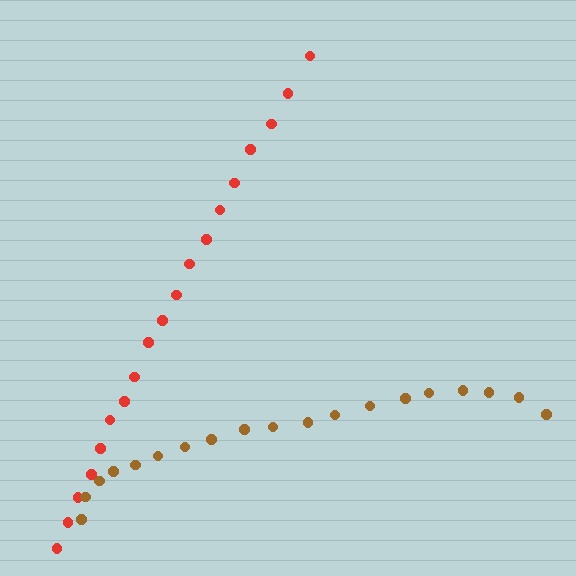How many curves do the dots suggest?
There are 2 distinct paths.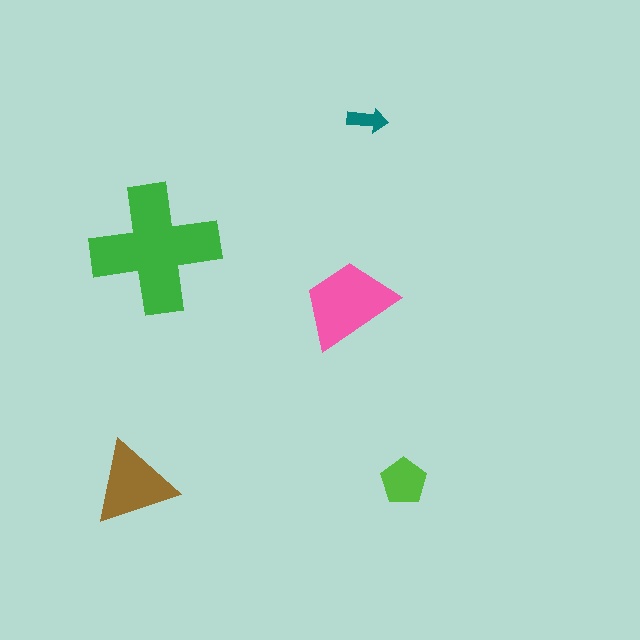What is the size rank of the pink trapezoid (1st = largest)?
2nd.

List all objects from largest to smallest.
The green cross, the pink trapezoid, the brown triangle, the lime pentagon, the teal arrow.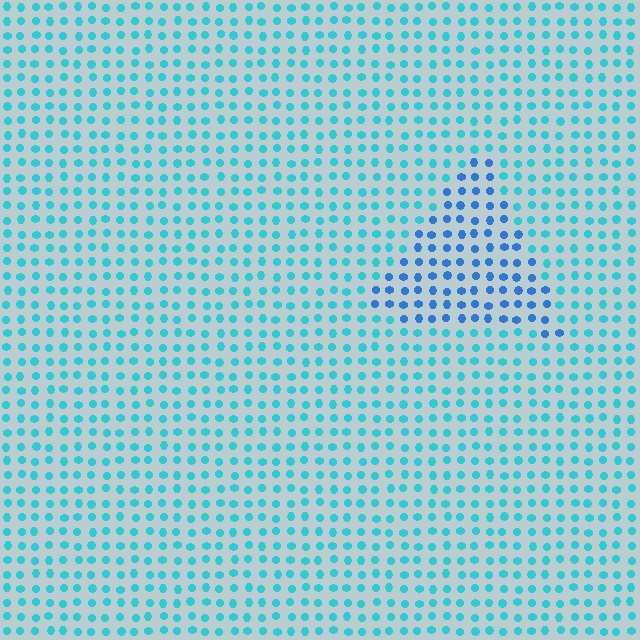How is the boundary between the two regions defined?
The boundary is defined purely by a slight shift in hue (about 30 degrees). Spacing, size, and orientation are identical on both sides.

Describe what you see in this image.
The image is filled with small cyan elements in a uniform arrangement. A triangle-shaped region is visible where the elements are tinted to a slightly different hue, forming a subtle color boundary.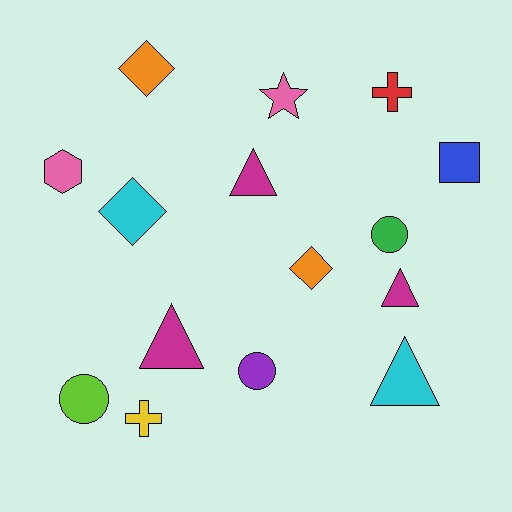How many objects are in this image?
There are 15 objects.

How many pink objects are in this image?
There are 2 pink objects.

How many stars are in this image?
There is 1 star.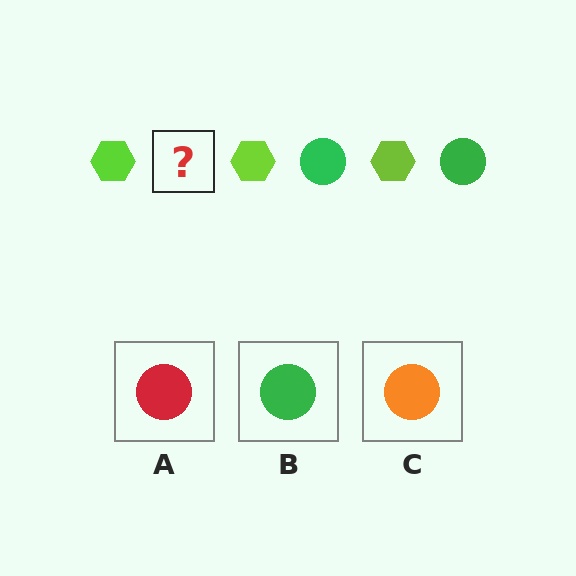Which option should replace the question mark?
Option B.